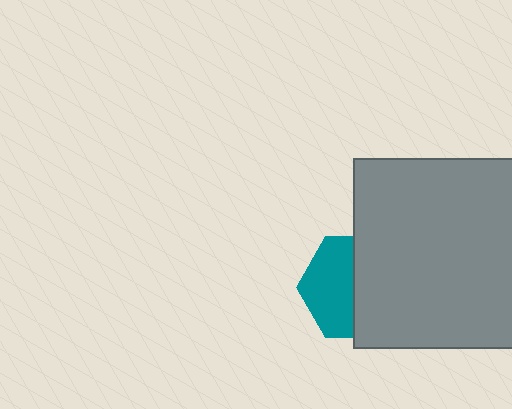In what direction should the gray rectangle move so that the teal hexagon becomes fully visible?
The gray rectangle should move right. That is the shortest direction to clear the overlap and leave the teal hexagon fully visible.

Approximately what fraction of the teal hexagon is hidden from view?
Roughly 51% of the teal hexagon is hidden behind the gray rectangle.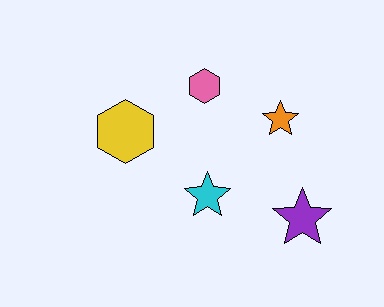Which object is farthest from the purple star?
The yellow hexagon is farthest from the purple star.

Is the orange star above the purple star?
Yes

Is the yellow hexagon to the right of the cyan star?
No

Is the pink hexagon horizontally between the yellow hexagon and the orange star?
Yes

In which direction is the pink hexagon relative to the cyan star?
The pink hexagon is above the cyan star.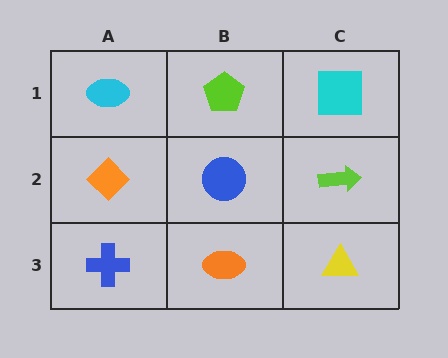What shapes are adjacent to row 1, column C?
A lime arrow (row 2, column C), a lime pentagon (row 1, column B).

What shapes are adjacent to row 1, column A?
An orange diamond (row 2, column A), a lime pentagon (row 1, column B).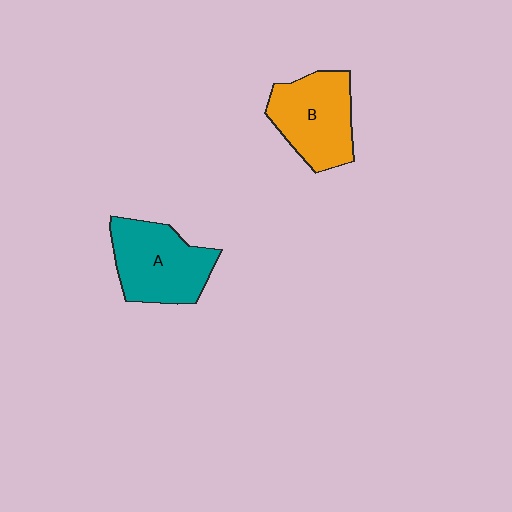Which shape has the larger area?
Shape A (teal).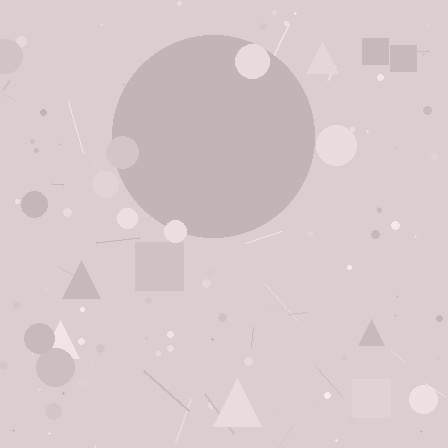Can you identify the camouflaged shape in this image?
The camouflaged shape is a circle.